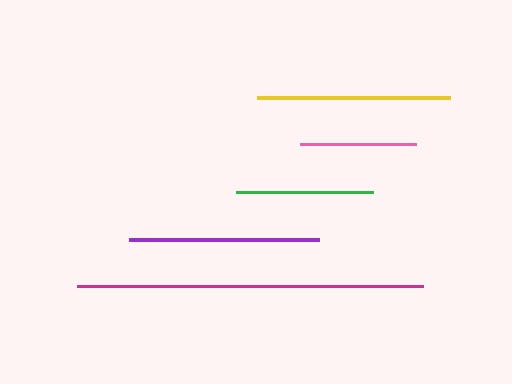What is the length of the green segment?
The green segment is approximately 137 pixels long.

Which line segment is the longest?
The magenta line is the longest at approximately 346 pixels.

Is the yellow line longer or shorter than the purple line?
The yellow line is longer than the purple line.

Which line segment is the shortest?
The pink line is the shortest at approximately 116 pixels.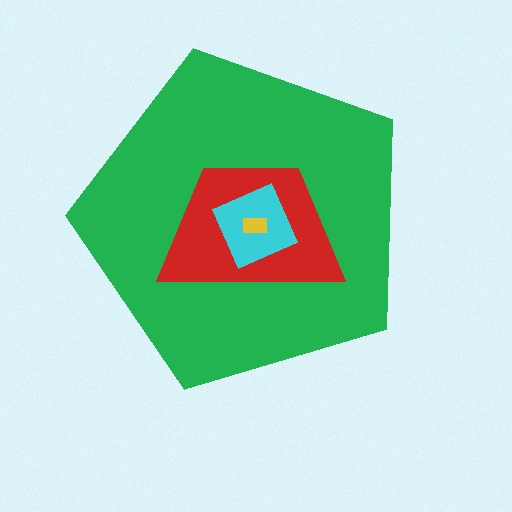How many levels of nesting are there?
4.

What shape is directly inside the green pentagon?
The red trapezoid.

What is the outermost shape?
The green pentagon.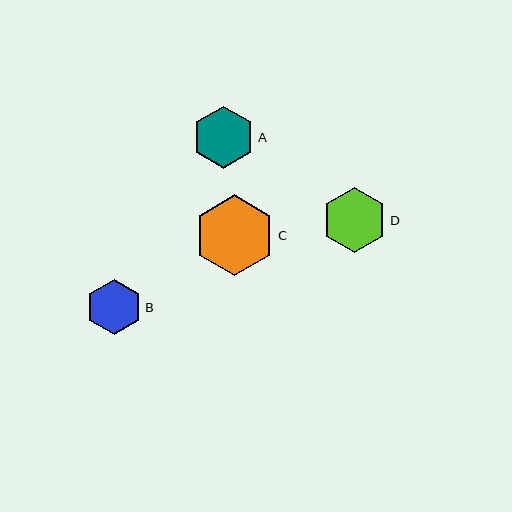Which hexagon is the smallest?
Hexagon B is the smallest with a size of approximately 56 pixels.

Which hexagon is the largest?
Hexagon C is the largest with a size of approximately 81 pixels.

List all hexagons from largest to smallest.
From largest to smallest: C, D, A, B.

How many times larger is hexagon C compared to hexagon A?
Hexagon C is approximately 1.3 times the size of hexagon A.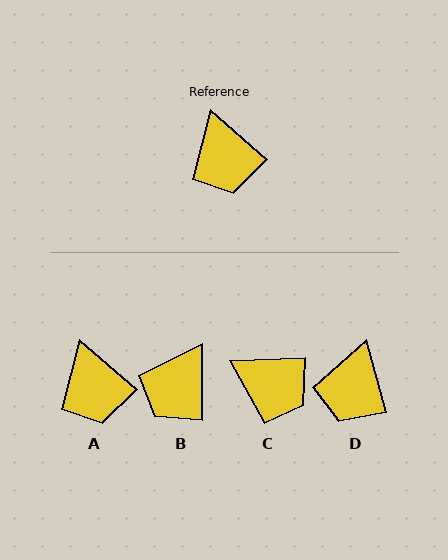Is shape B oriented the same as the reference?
No, it is off by about 49 degrees.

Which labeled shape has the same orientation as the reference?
A.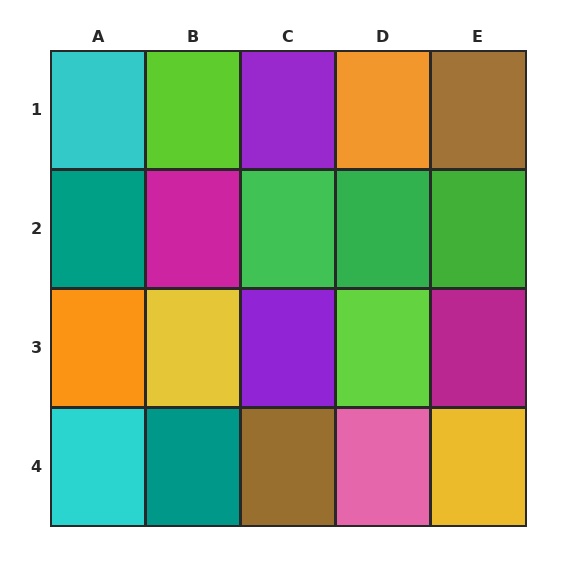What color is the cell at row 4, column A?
Cyan.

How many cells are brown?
2 cells are brown.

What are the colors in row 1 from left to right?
Cyan, lime, purple, orange, brown.